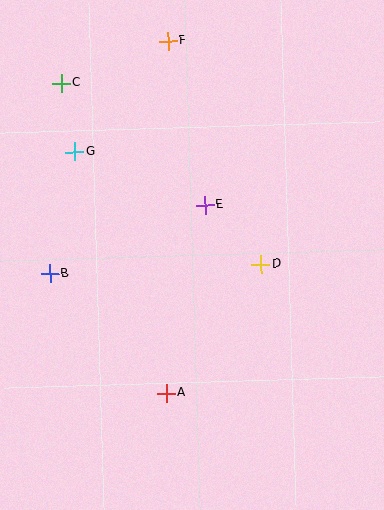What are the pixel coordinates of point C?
Point C is at (61, 83).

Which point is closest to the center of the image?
Point E at (205, 205) is closest to the center.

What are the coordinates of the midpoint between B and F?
The midpoint between B and F is at (109, 157).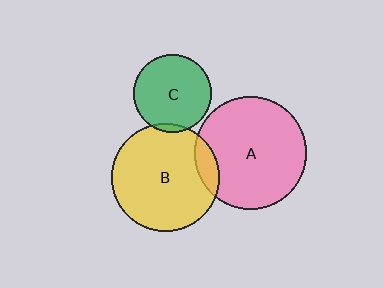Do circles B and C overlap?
Yes.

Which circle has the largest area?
Circle A (pink).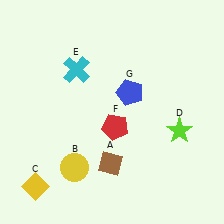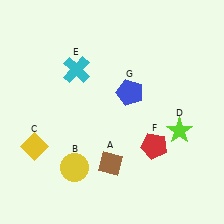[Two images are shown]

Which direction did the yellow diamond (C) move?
The yellow diamond (C) moved up.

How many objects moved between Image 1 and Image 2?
2 objects moved between the two images.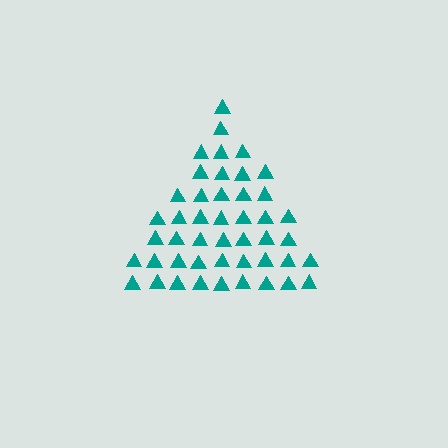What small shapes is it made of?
It is made of small triangles.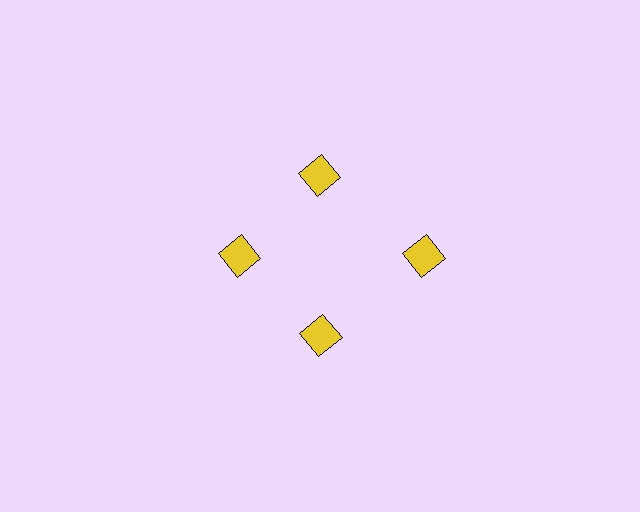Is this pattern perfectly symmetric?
No. The 4 yellow squares are arranged in a ring, but one element near the 3 o'clock position is pushed outward from the center, breaking the 4-fold rotational symmetry.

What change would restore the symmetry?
The symmetry would be restored by moving it inward, back onto the ring so that all 4 squares sit at equal angles and equal distance from the center.